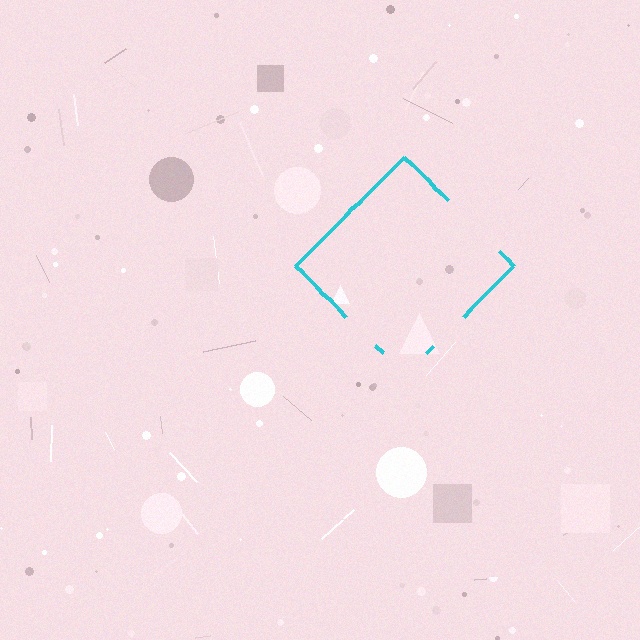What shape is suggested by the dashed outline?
The dashed outline suggests a diamond.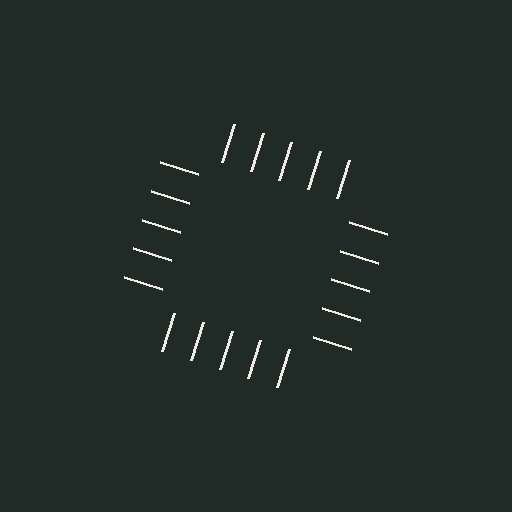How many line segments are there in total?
20 — 5 along each of the 4 edges.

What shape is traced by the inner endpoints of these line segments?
An illusory square — the line segments terminate on its edges but no continuous stroke is drawn.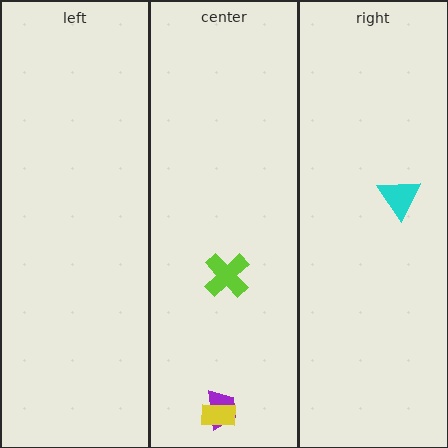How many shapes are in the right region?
1.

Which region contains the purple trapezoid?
The center region.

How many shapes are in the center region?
3.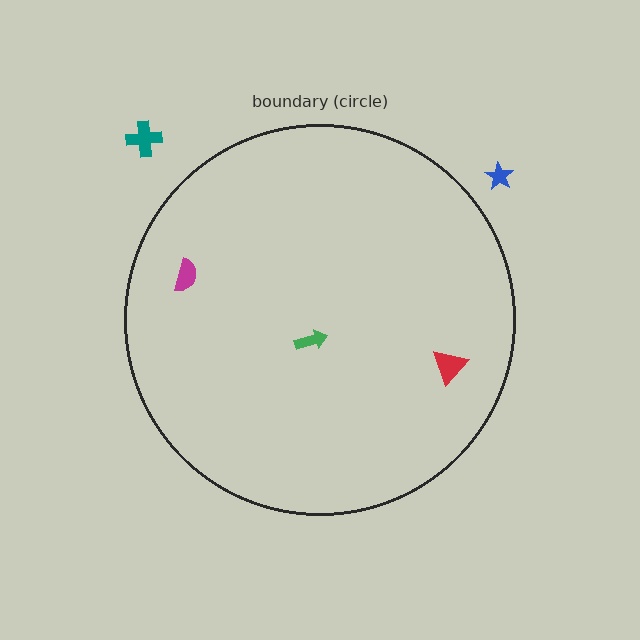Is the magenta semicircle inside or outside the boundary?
Inside.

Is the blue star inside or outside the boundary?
Outside.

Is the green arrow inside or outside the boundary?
Inside.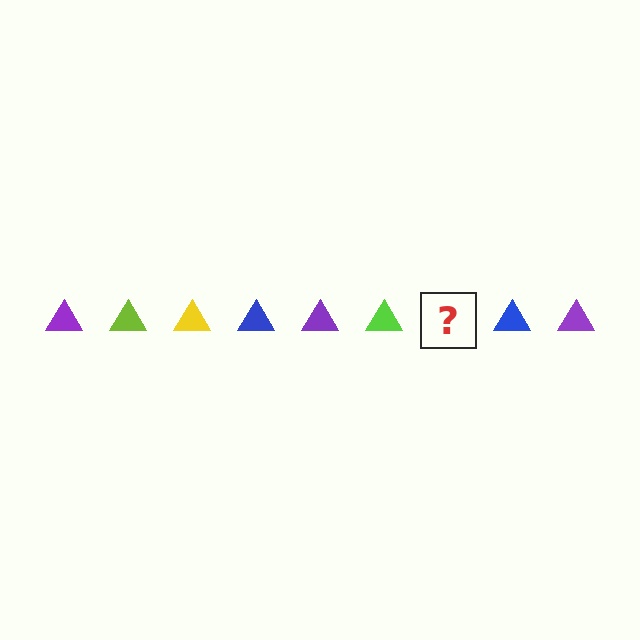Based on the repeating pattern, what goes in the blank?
The blank should be a yellow triangle.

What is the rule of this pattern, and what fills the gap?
The rule is that the pattern cycles through purple, lime, yellow, blue triangles. The gap should be filled with a yellow triangle.